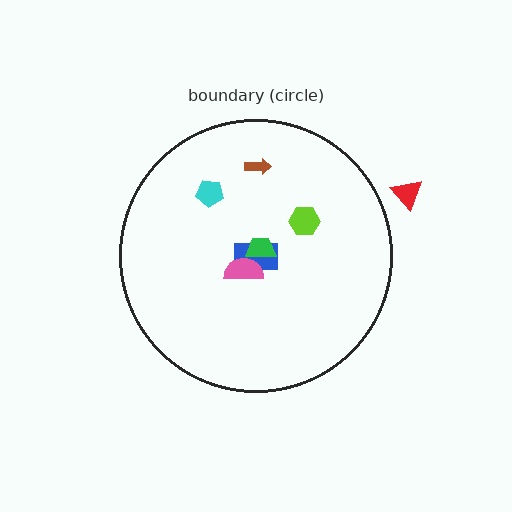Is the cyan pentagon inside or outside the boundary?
Inside.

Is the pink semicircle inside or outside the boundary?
Inside.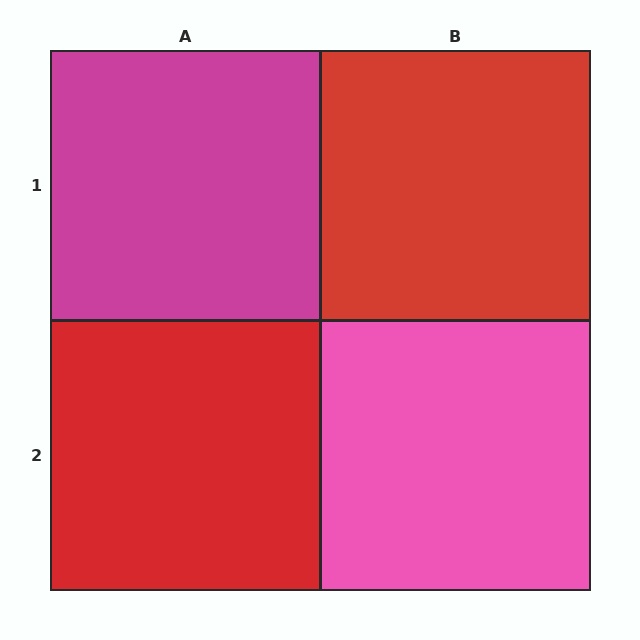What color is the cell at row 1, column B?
Red.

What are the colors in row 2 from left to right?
Red, pink.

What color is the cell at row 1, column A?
Magenta.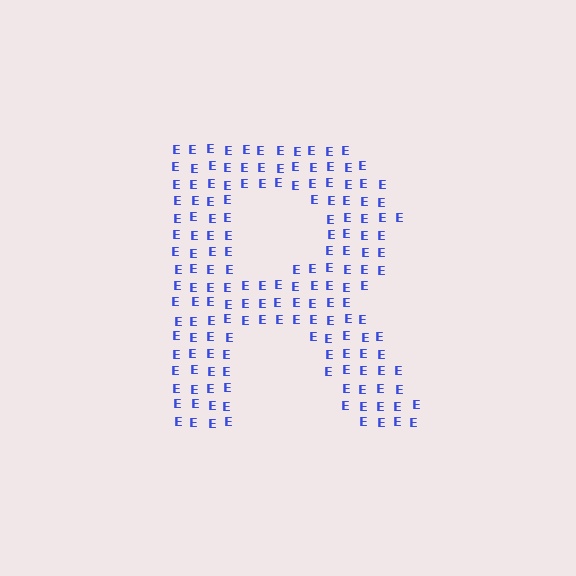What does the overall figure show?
The overall figure shows the letter R.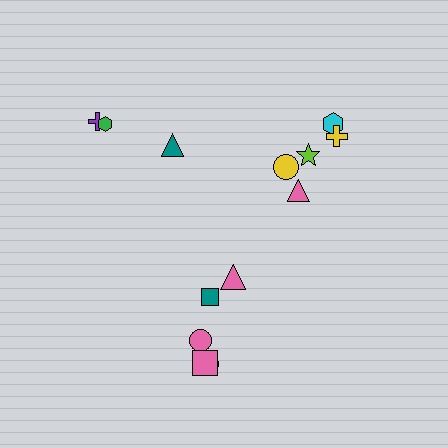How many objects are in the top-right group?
There are 5 objects.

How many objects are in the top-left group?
There are 3 objects.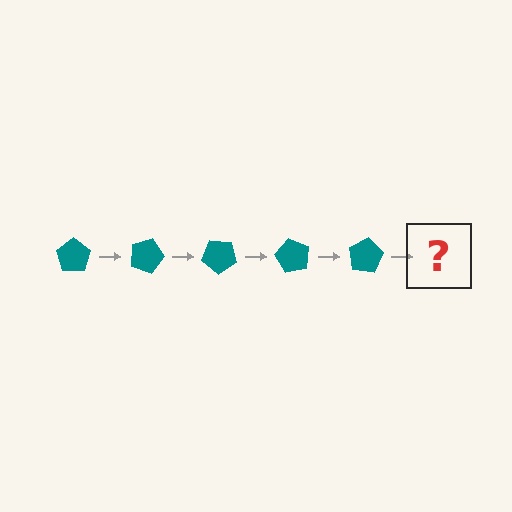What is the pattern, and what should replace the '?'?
The pattern is that the pentagon rotates 20 degrees each step. The '?' should be a teal pentagon rotated 100 degrees.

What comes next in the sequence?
The next element should be a teal pentagon rotated 100 degrees.